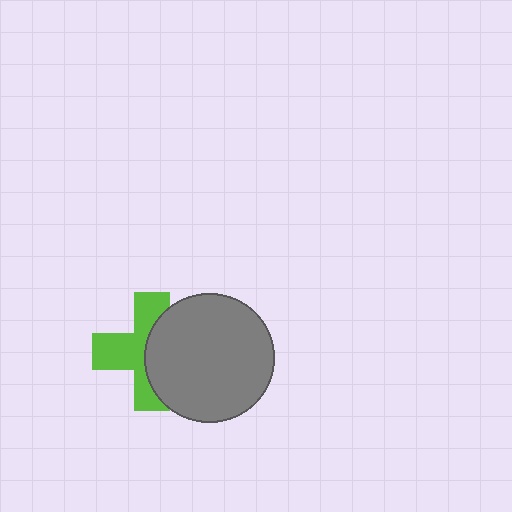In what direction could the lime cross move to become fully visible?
The lime cross could move left. That would shift it out from behind the gray circle entirely.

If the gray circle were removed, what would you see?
You would see the complete lime cross.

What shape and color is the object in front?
The object in front is a gray circle.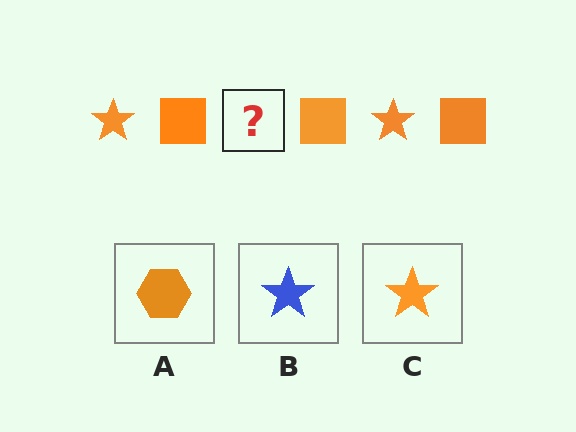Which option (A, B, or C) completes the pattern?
C.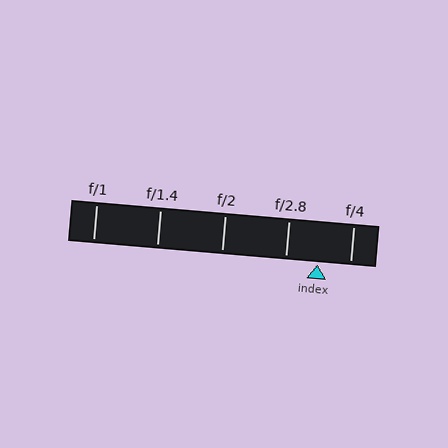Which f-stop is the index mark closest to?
The index mark is closest to f/4.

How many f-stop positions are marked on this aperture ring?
There are 5 f-stop positions marked.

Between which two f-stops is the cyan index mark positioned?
The index mark is between f/2.8 and f/4.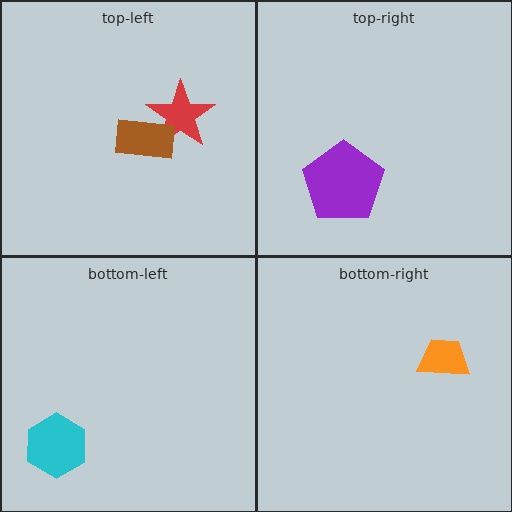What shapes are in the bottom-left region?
The cyan hexagon.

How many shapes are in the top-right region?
1.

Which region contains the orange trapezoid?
The bottom-right region.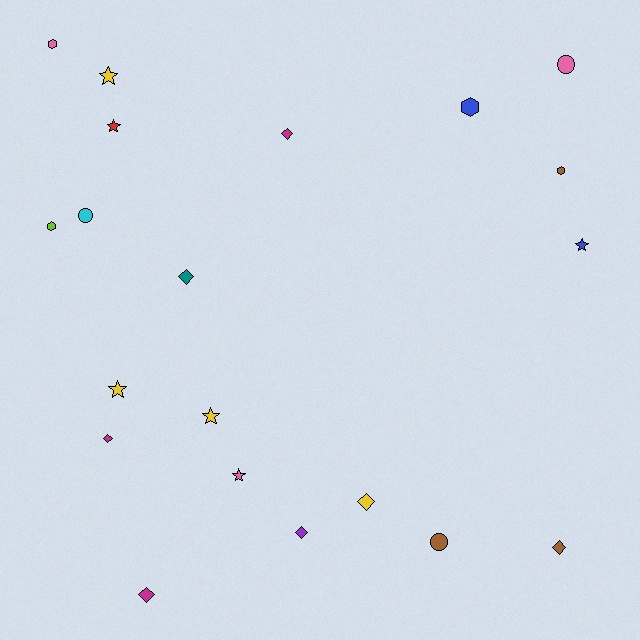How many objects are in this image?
There are 20 objects.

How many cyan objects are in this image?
There is 1 cyan object.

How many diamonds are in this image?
There are 7 diamonds.